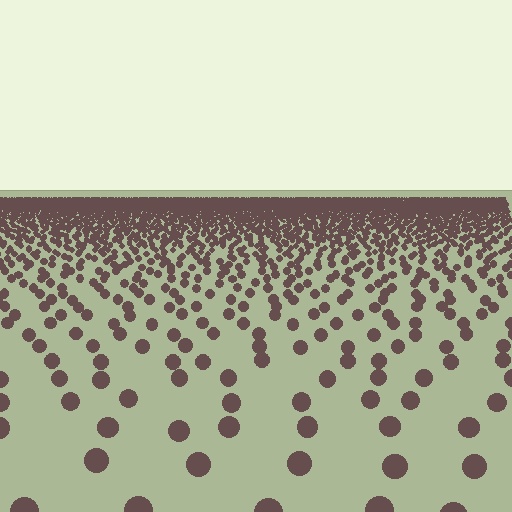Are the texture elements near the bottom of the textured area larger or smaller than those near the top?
Larger. Near the bottom, elements are closer to the viewer and appear at a bigger on-screen size.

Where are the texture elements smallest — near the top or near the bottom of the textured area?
Near the top.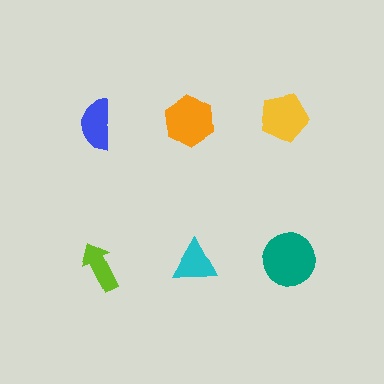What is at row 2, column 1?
A lime arrow.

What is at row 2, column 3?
A teal circle.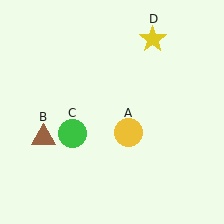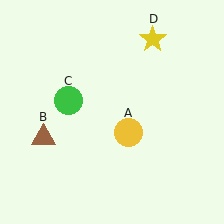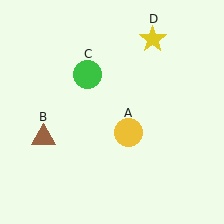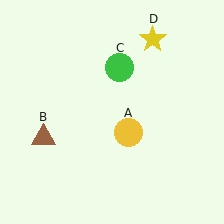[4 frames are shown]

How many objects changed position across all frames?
1 object changed position: green circle (object C).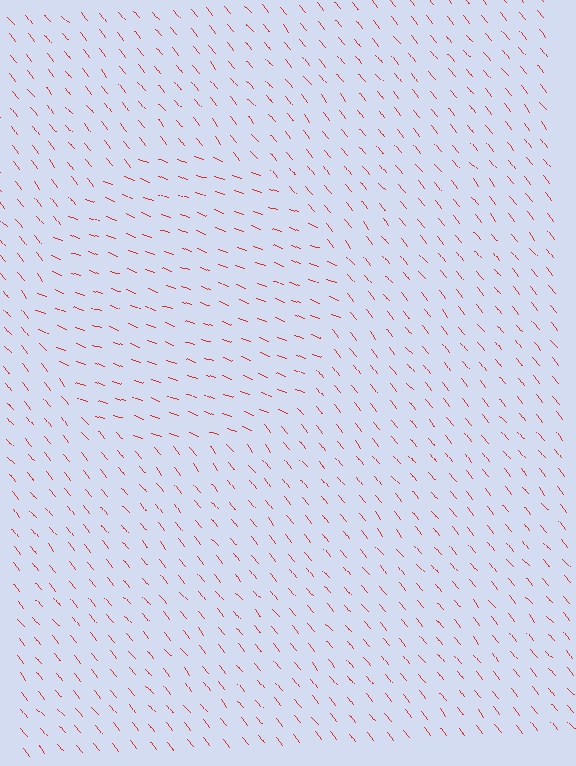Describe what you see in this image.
The image is filled with small red line segments. A circle region in the image has lines oriented differently from the surrounding lines, creating a visible texture boundary.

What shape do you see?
I see a circle.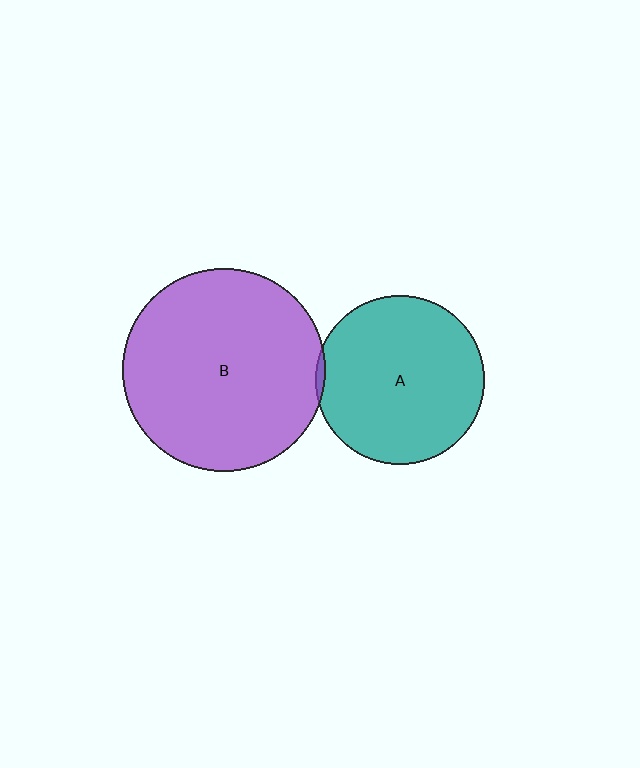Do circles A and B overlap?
Yes.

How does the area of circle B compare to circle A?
Approximately 1.4 times.